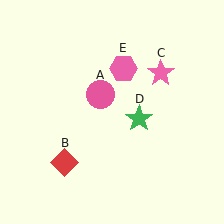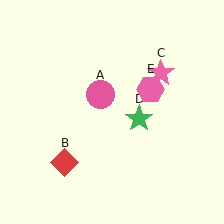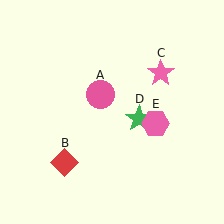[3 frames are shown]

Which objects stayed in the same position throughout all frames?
Pink circle (object A) and red diamond (object B) and pink star (object C) and green star (object D) remained stationary.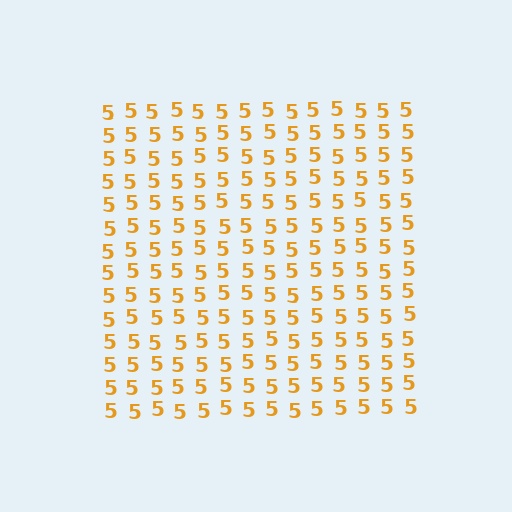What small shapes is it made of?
It is made of small digit 5's.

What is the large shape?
The large shape is a square.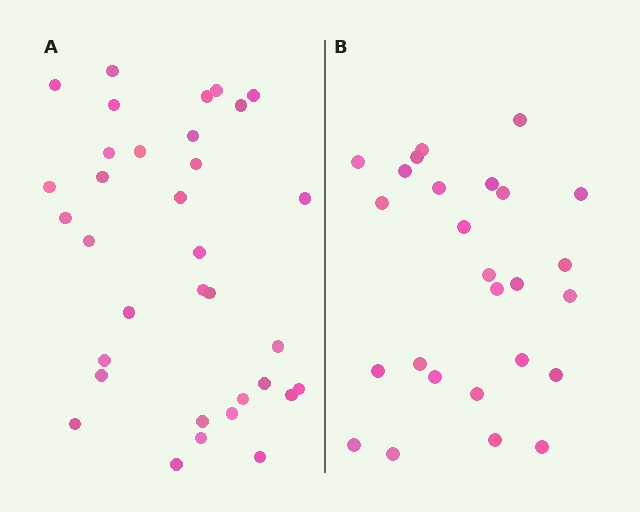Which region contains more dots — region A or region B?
Region A (the left region) has more dots.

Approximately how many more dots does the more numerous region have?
Region A has roughly 8 or so more dots than region B.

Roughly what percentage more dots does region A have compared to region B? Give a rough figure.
About 30% more.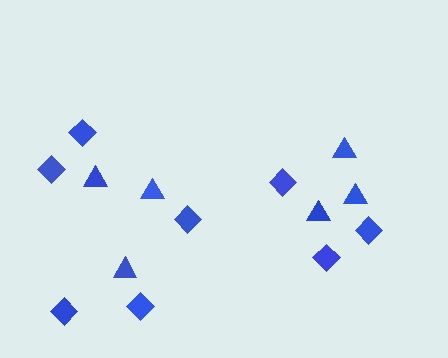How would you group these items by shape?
There are 2 groups: one group of diamonds (8) and one group of triangles (6).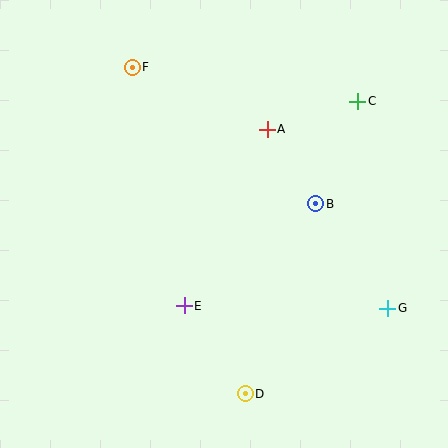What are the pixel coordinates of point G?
Point G is at (388, 308).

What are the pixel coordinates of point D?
Point D is at (245, 394).